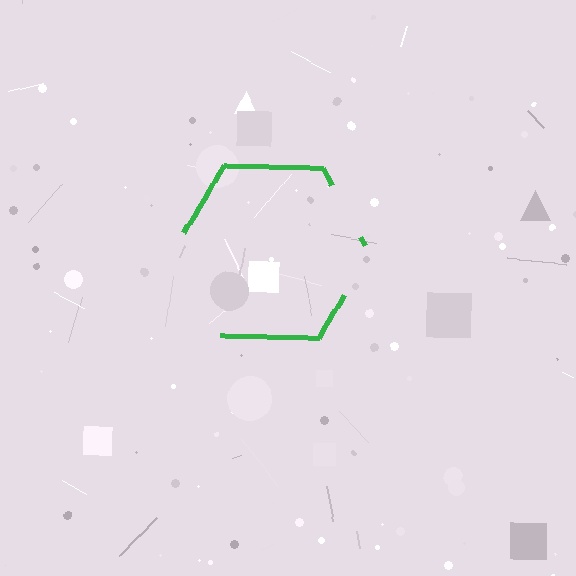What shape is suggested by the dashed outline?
The dashed outline suggests a hexagon.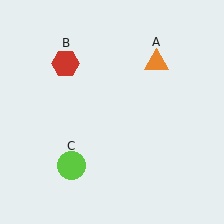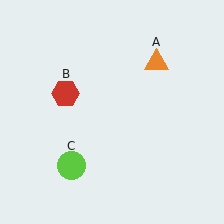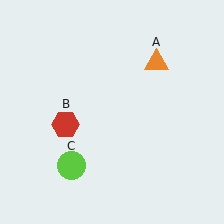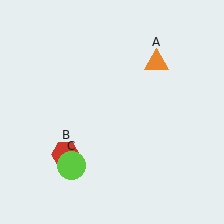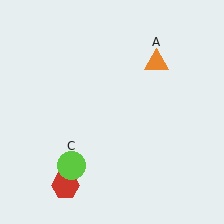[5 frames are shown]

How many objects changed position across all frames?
1 object changed position: red hexagon (object B).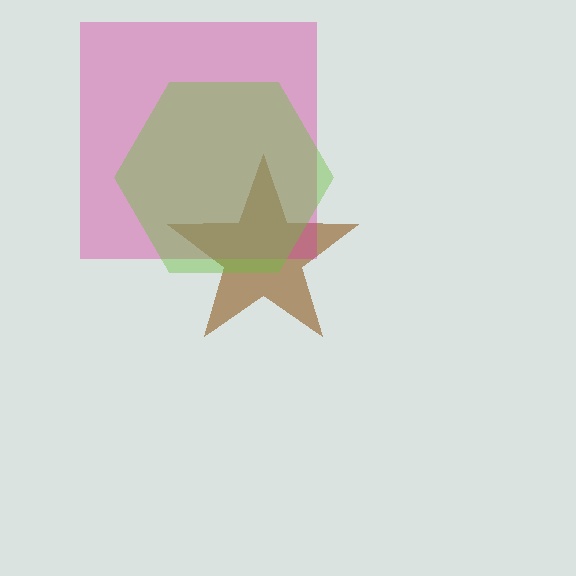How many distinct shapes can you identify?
There are 3 distinct shapes: a brown star, a magenta square, a lime hexagon.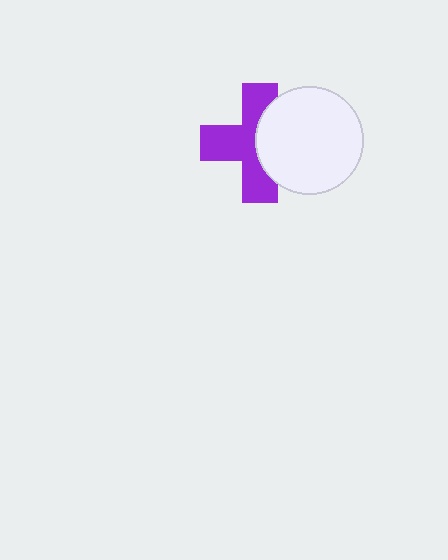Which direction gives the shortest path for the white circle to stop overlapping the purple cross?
Moving right gives the shortest separation.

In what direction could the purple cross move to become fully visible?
The purple cross could move left. That would shift it out from behind the white circle entirely.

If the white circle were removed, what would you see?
You would see the complete purple cross.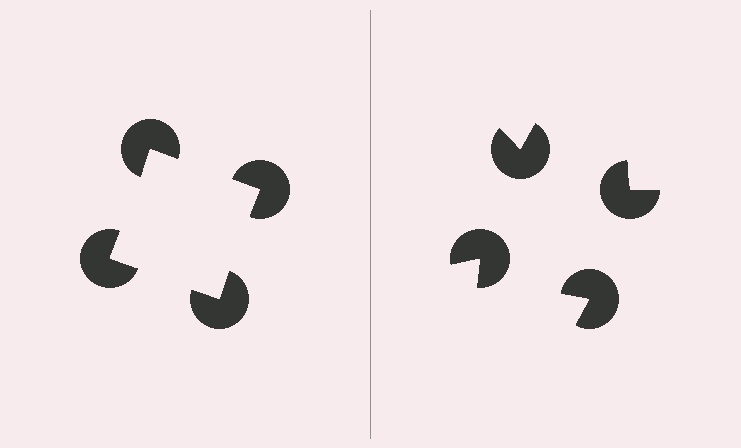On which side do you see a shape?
An illusory square appears on the left side. On the right side the wedge cuts are rotated, so no coherent shape forms.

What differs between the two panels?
The pac-man discs are positioned identically on both sides; only the wedge orientations differ. On the left they align to a square; on the right they are misaligned.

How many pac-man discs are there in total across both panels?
8 — 4 on each side.